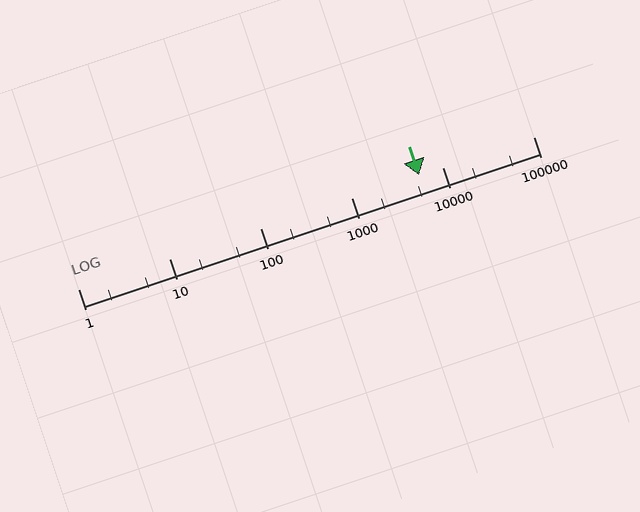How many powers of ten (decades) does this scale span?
The scale spans 5 decades, from 1 to 100000.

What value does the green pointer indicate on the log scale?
The pointer indicates approximately 5500.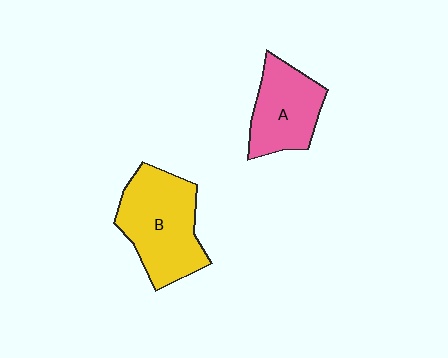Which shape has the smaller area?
Shape A (pink).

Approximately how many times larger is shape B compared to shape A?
Approximately 1.4 times.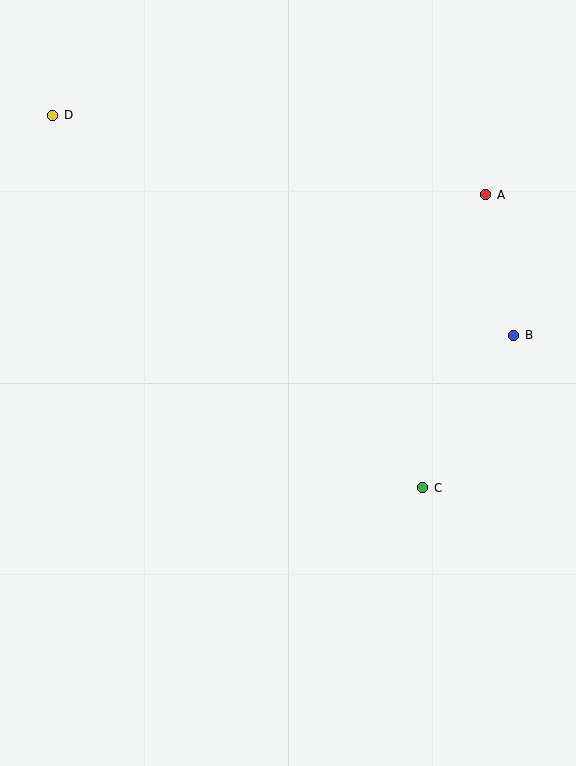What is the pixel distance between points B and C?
The distance between B and C is 177 pixels.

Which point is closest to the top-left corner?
Point D is closest to the top-left corner.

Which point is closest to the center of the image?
Point C at (423, 488) is closest to the center.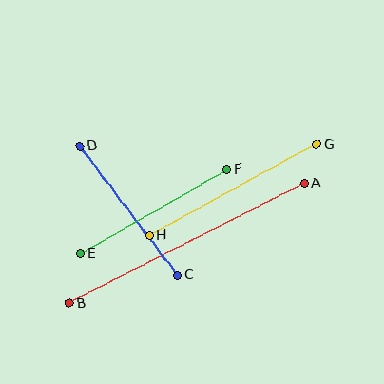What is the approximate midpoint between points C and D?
The midpoint is at approximately (129, 211) pixels.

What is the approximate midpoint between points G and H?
The midpoint is at approximately (233, 190) pixels.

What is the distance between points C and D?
The distance is approximately 162 pixels.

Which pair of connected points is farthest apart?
Points A and B are farthest apart.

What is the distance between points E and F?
The distance is approximately 169 pixels.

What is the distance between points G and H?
The distance is approximately 190 pixels.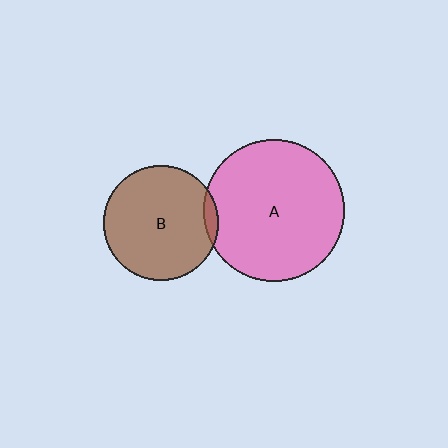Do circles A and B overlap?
Yes.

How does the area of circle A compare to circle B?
Approximately 1.5 times.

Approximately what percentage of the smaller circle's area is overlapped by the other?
Approximately 5%.